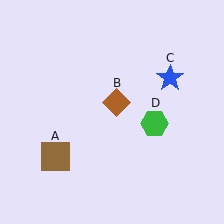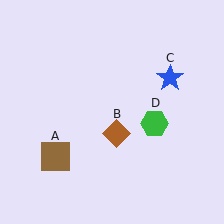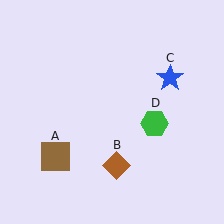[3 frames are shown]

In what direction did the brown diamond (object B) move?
The brown diamond (object B) moved down.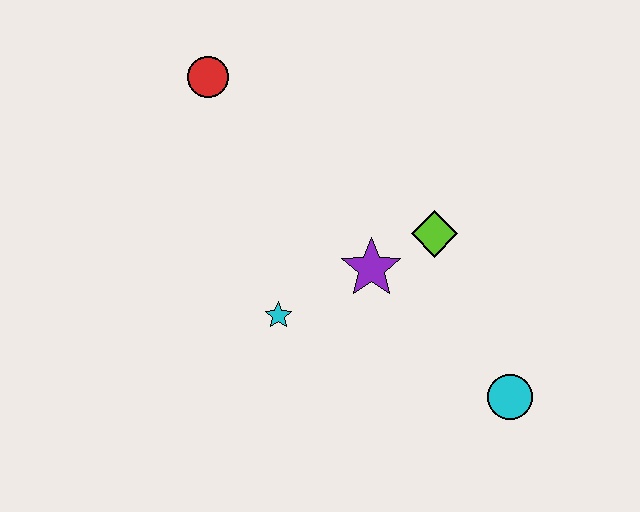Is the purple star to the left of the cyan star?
No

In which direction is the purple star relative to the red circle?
The purple star is below the red circle.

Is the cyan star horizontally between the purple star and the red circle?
Yes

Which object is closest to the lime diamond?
The purple star is closest to the lime diamond.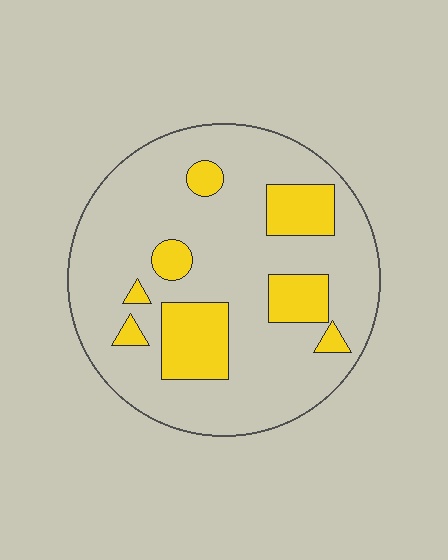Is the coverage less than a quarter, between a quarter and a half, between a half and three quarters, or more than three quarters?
Less than a quarter.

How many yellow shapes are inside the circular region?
8.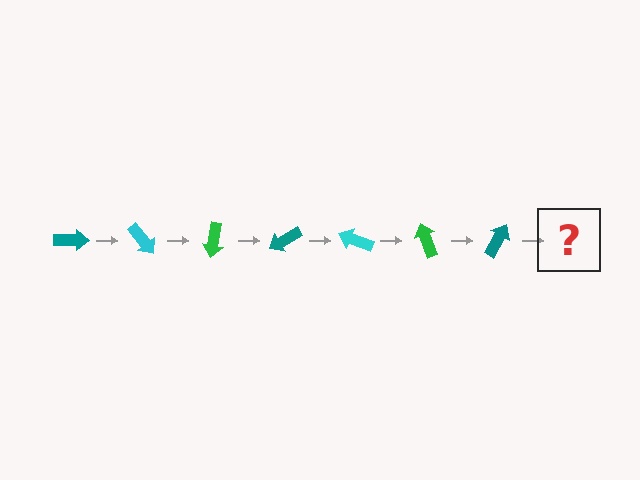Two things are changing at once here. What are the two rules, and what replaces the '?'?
The two rules are that it rotates 50 degrees each step and the color cycles through teal, cyan, and green. The '?' should be a cyan arrow, rotated 350 degrees from the start.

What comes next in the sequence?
The next element should be a cyan arrow, rotated 350 degrees from the start.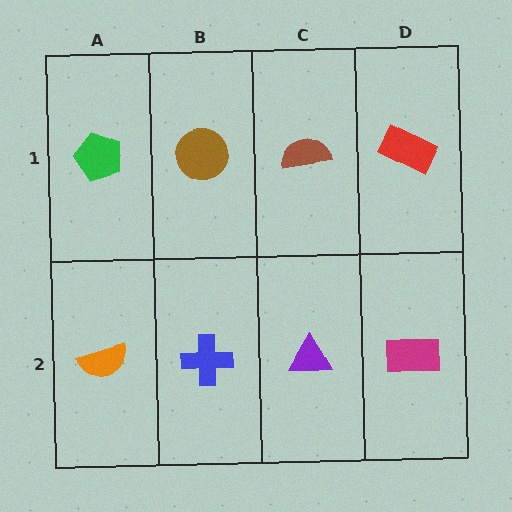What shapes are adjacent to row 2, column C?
A brown semicircle (row 1, column C), a blue cross (row 2, column B), a magenta rectangle (row 2, column D).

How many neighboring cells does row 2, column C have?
3.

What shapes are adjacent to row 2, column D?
A red rectangle (row 1, column D), a purple triangle (row 2, column C).